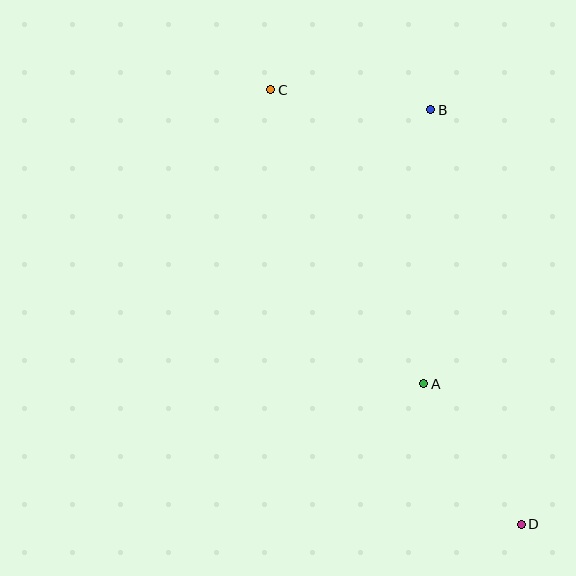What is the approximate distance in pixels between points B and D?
The distance between B and D is approximately 424 pixels.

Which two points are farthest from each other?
Points C and D are farthest from each other.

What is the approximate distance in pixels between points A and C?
The distance between A and C is approximately 331 pixels.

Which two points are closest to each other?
Points B and C are closest to each other.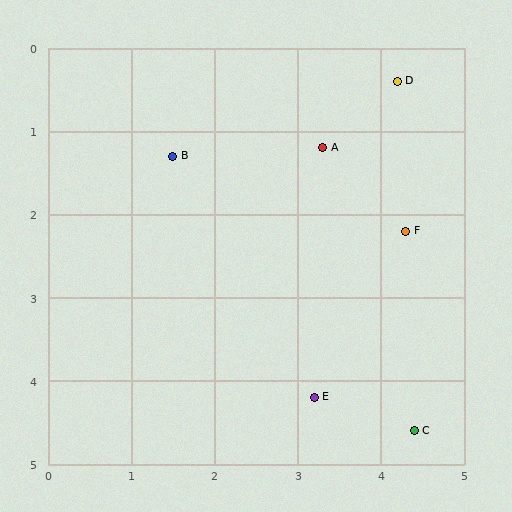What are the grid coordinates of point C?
Point C is at approximately (4.4, 4.6).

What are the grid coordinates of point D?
Point D is at approximately (4.2, 0.4).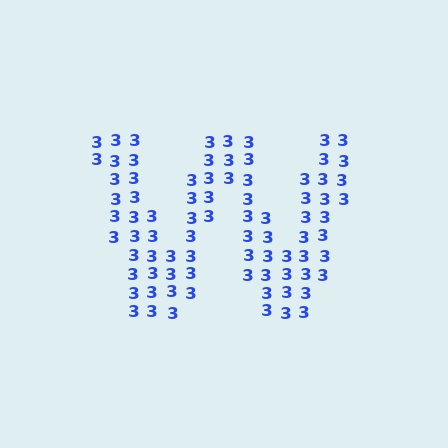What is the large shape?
The large shape is the letter W.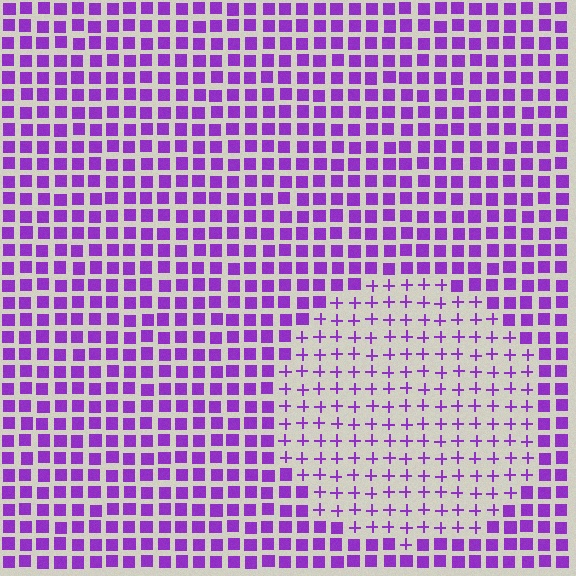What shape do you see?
I see a circle.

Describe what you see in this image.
The image is filled with small purple elements arranged in a uniform grid. A circle-shaped region contains plus signs, while the surrounding area contains squares. The boundary is defined purely by the change in element shape.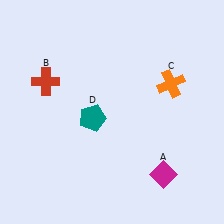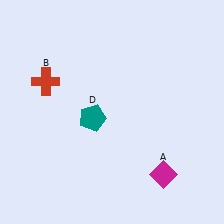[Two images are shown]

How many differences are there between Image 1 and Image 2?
There is 1 difference between the two images.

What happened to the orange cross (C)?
The orange cross (C) was removed in Image 2. It was in the top-right area of Image 1.